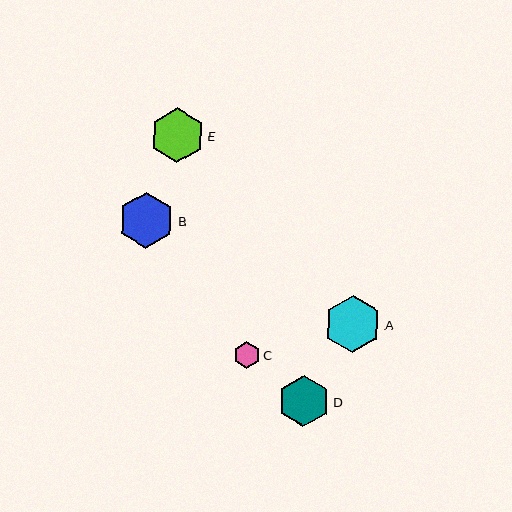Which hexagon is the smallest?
Hexagon C is the smallest with a size of approximately 26 pixels.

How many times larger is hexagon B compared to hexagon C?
Hexagon B is approximately 2.1 times the size of hexagon C.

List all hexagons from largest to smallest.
From largest to smallest: A, B, E, D, C.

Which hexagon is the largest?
Hexagon A is the largest with a size of approximately 57 pixels.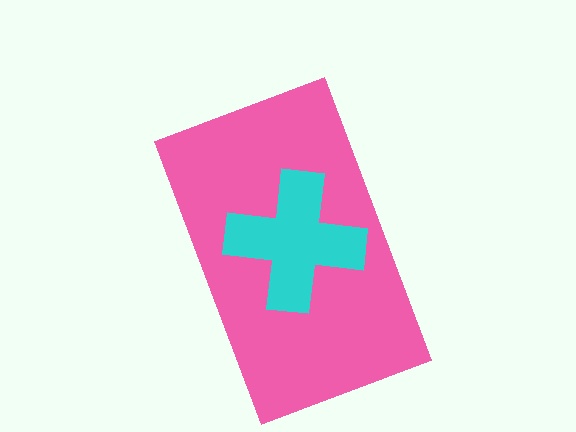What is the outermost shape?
The pink rectangle.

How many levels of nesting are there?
2.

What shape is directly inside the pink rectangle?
The cyan cross.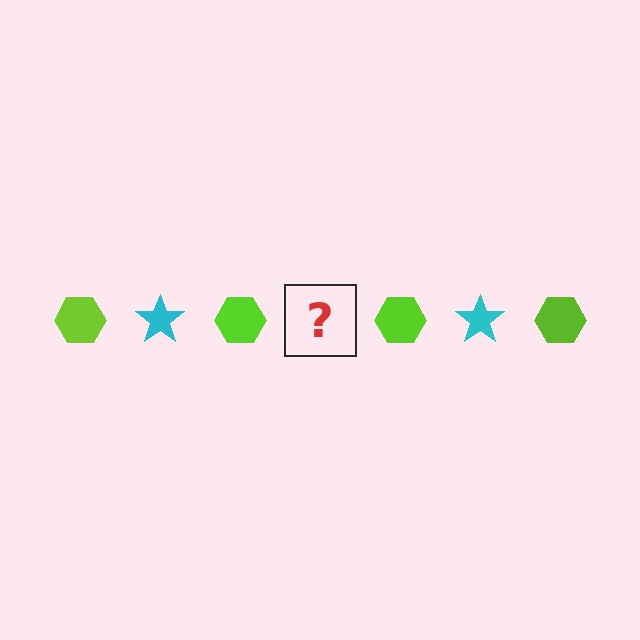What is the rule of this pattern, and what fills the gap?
The rule is that the pattern alternates between lime hexagon and cyan star. The gap should be filled with a cyan star.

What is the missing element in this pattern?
The missing element is a cyan star.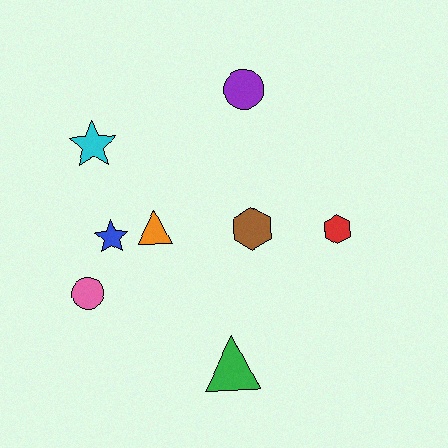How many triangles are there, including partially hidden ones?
There are 2 triangles.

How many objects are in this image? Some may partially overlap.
There are 8 objects.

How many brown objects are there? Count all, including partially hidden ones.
There is 1 brown object.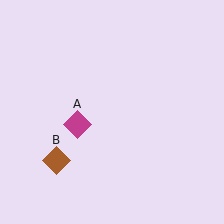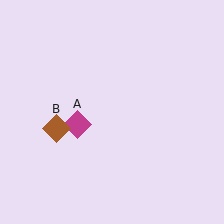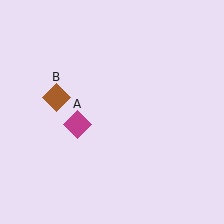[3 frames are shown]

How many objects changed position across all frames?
1 object changed position: brown diamond (object B).